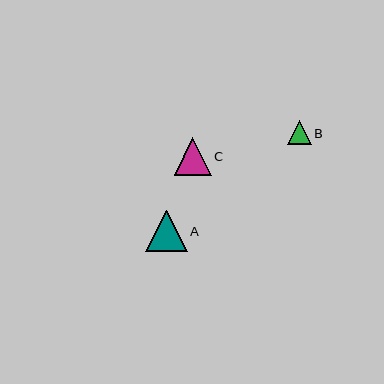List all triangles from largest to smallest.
From largest to smallest: A, C, B.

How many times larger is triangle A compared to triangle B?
Triangle A is approximately 1.7 times the size of triangle B.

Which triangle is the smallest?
Triangle B is the smallest with a size of approximately 24 pixels.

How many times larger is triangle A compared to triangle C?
Triangle A is approximately 1.1 times the size of triangle C.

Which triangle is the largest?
Triangle A is the largest with a size of approximately 41 pixels.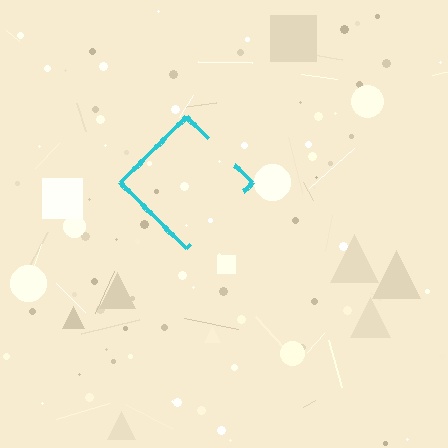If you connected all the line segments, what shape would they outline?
They would outline a diamond.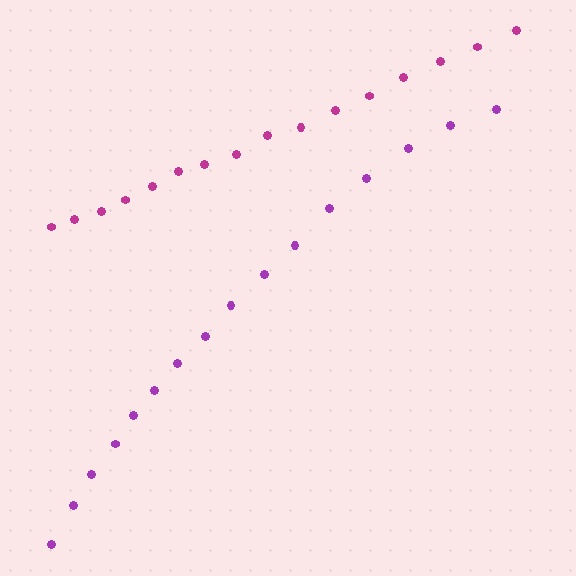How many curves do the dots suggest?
There are 2 distinct paths.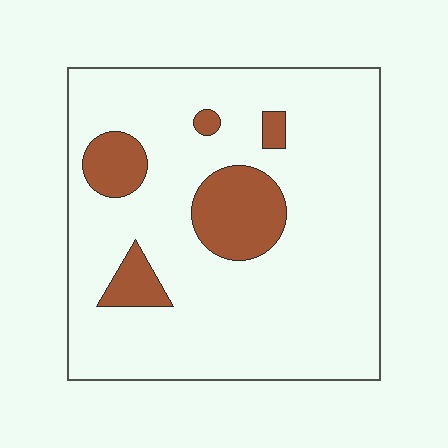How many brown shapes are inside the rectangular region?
5.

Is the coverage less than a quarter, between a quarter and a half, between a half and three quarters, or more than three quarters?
Less than a quarter.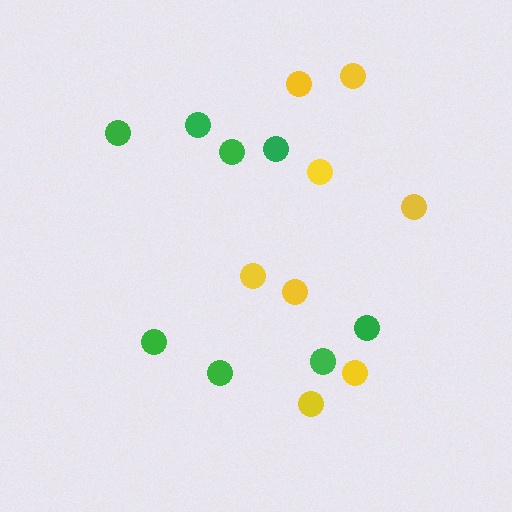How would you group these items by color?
There are 2 groups: one group of yellow circles (8) and one group of green circles (8).